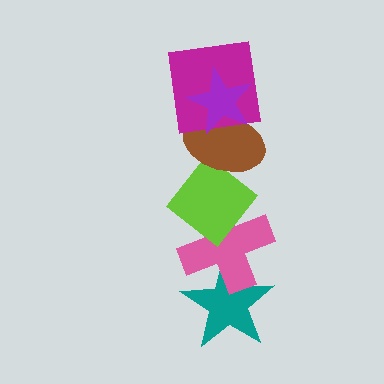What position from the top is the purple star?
The purple star is 1st from the top.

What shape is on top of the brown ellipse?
The magenta square is on top of the brown ellipse.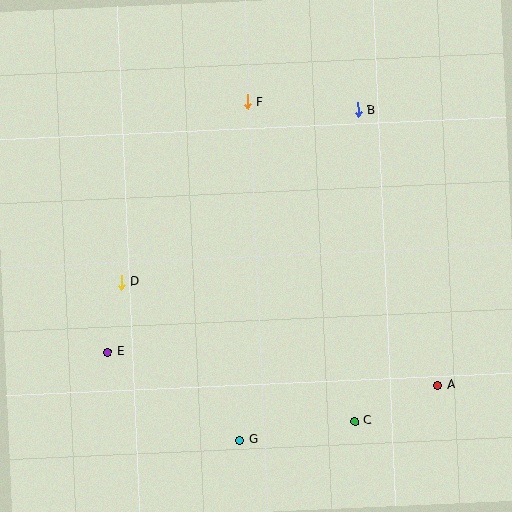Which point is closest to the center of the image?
Point D at (121, 282) is closest to the center.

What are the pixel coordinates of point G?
Point G is at (240, 440).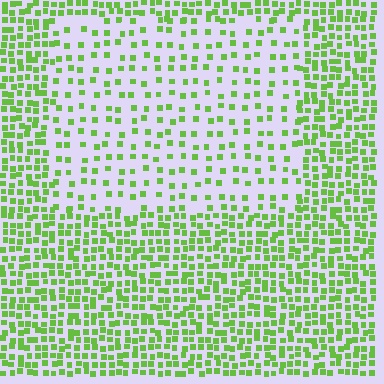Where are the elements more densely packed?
The elements are more densely packed outside the rectangle boundary.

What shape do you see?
I see a rectangle.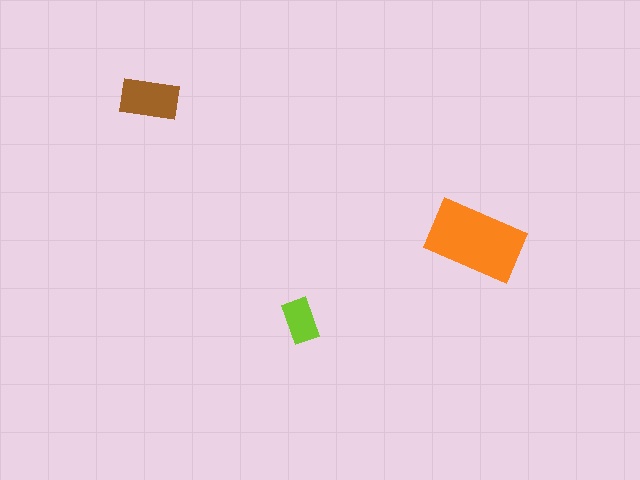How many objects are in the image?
There are 3 objects in the image.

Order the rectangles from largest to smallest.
the orange one, the brown one, the lime one.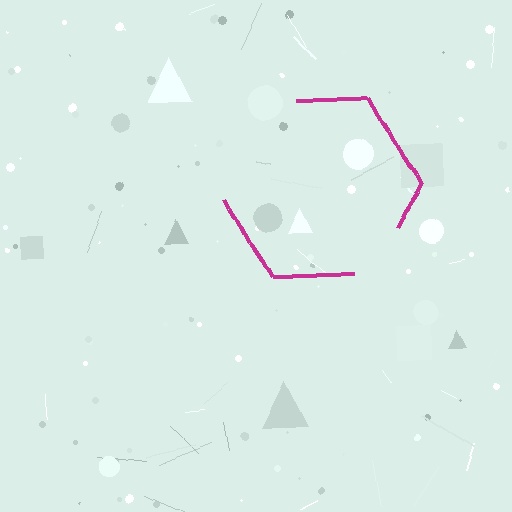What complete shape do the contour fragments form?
The contour fragments form a hexagon.